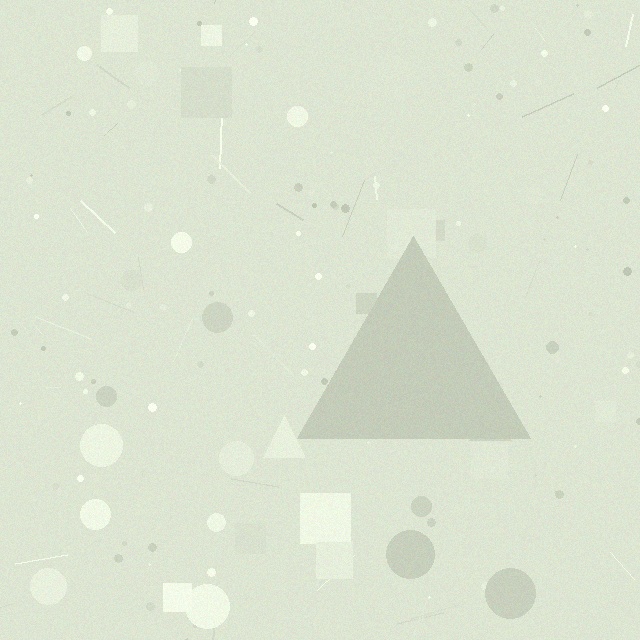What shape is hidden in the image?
A triangle is hidden in the image.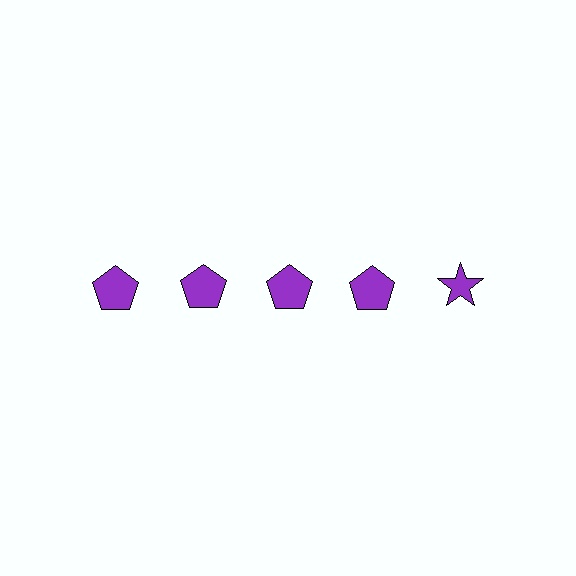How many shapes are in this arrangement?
There are 5 shapes arranged in a grid pattern.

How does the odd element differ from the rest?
It has a different shape: star instead of pentagon.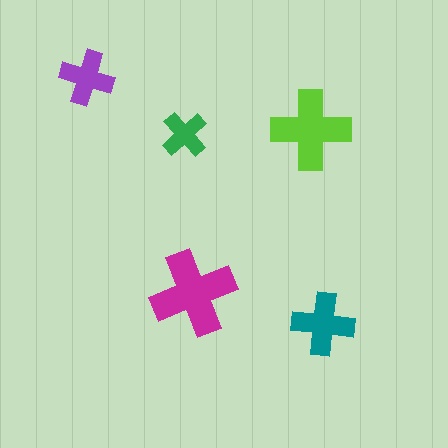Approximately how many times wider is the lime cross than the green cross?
About 1.5 times wider.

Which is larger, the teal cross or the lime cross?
The lime one.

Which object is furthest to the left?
The purple cross is leftmost.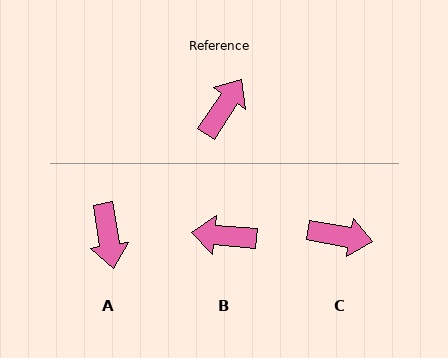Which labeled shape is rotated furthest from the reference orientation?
A, about 138 degrees away.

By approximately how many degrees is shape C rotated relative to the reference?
Approximately 67 degrees clockwise.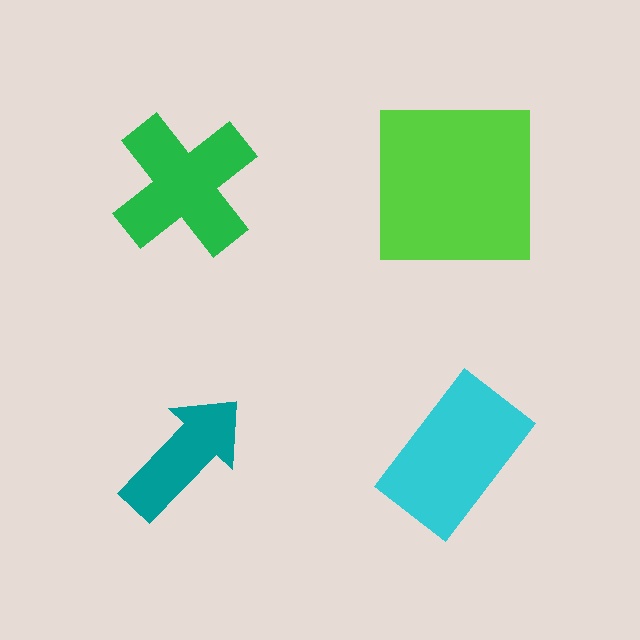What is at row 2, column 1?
A teal arrow.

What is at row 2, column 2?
A cyan rectangle.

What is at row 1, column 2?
A lime square.